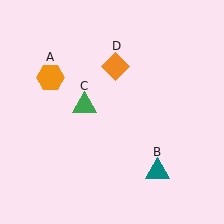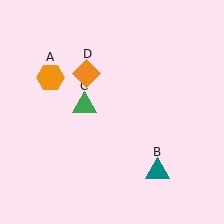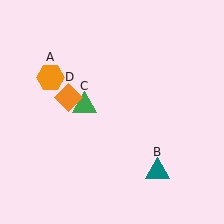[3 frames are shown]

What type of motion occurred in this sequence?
The orange diamond (object D) rotated counterclockwise around the center of the scene.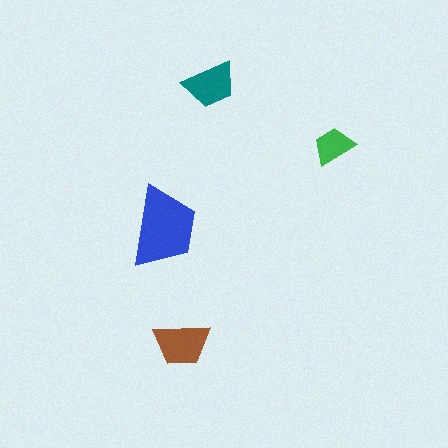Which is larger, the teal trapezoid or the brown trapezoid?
The brown one.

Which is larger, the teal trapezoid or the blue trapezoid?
The blue one.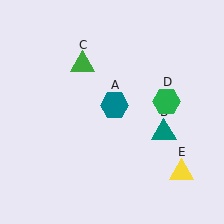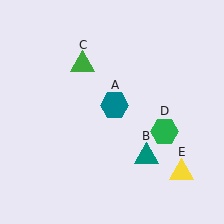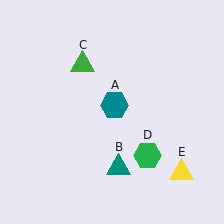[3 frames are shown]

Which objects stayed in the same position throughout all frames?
Teal hexagon (object A) and green triangle (object C) and yellow triangle (object E) remained stationary.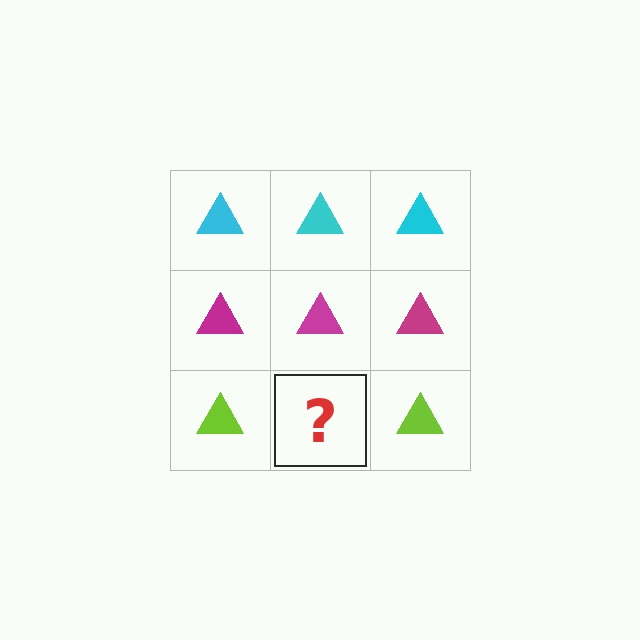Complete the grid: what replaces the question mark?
The question mark should be replaced with a lime triangle.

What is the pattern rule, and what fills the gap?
The rule is that each row has a consistent color. The gap should be filled with a lime triangle.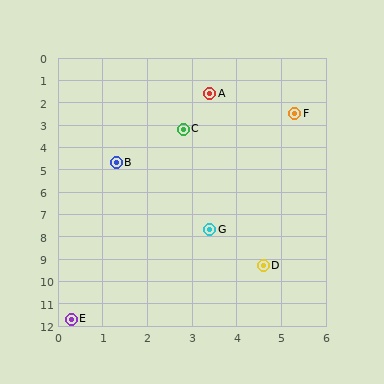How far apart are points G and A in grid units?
Points G and A are about 6.1 grid units apart.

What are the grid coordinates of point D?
Point D is at approximately (4.6, 9.3).